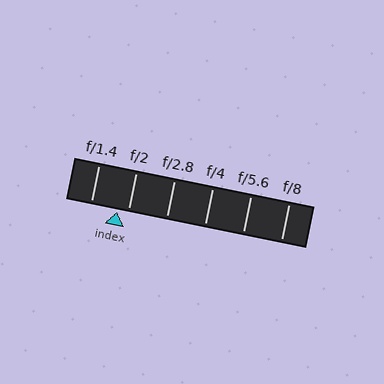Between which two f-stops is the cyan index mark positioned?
The index mark is between f/1.4 and f/2.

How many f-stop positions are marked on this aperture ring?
There are 6 f-stop positions marked.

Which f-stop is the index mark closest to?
The index mark is closest to f/2.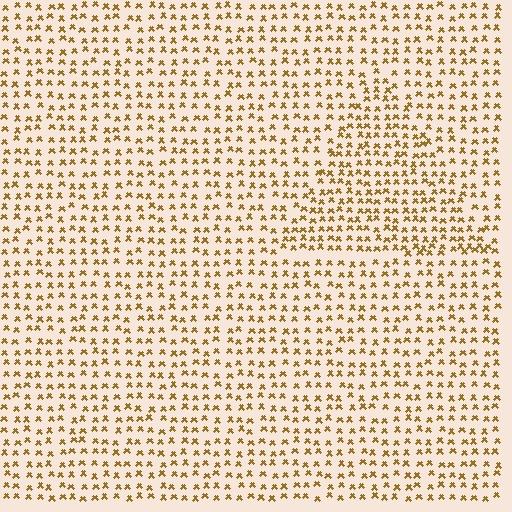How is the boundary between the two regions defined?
The boundary is defined by a change in element density (approximately 1.4x ratio). All elements are the same color, size, and shape.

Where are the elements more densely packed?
The elements are more densely packed inside the triangle boundary.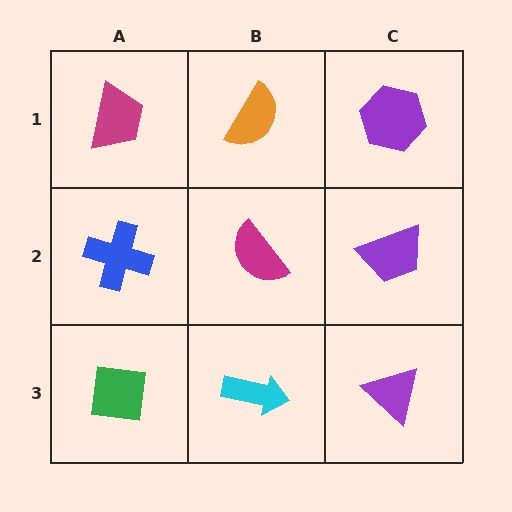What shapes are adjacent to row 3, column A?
A blue cross (row 2, column A), a cyan arrow (row 3, column B).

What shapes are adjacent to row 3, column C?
A purple trapezoid (row 2, column C), a cyan arrow (row 3, column B).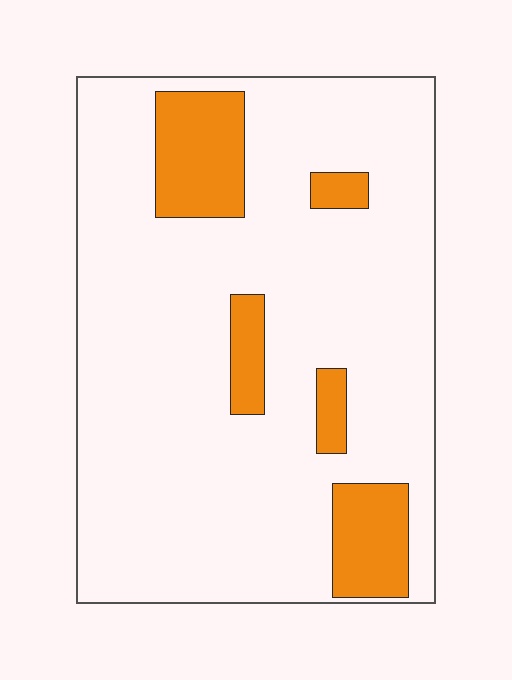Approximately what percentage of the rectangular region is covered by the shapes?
Approximately 15%.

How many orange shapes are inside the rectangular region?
5.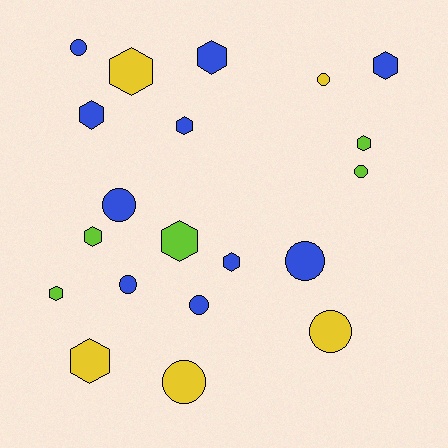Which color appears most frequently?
Blue, with 10 objects.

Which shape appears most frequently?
Hexagon, with 11 objects.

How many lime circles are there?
There is 1 lime circle.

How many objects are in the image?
There are 20 objects.